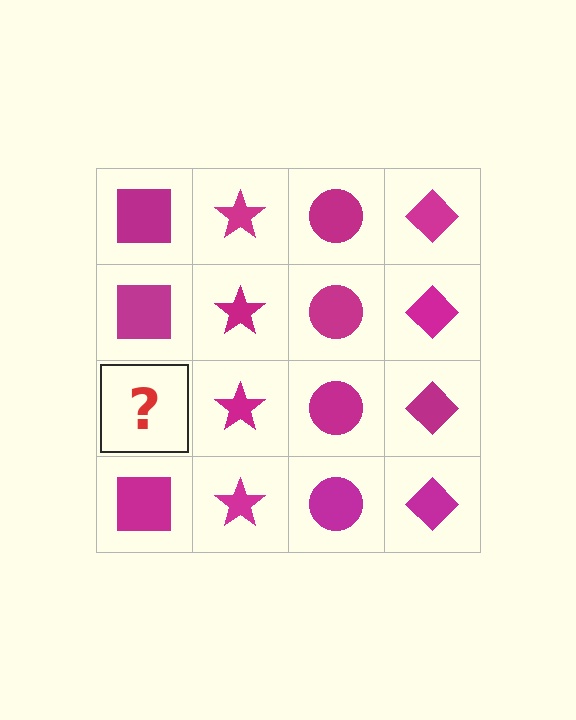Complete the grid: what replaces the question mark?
The question mark should be replaced with a magenta square.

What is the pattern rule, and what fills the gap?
The rule is that each column has a consistent shape. The gap should be filled with a magenta square.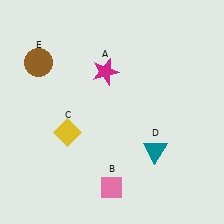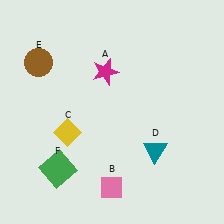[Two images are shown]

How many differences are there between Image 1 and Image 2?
There is 1 difference between the two images.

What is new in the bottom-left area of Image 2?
A green square (F) was added in the bottom-left area of Image 2.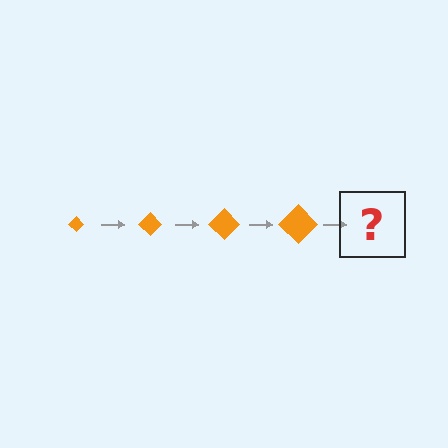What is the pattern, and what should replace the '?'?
The pattern is that the diamond gets progressively larger each step. The '?' should be an orange diamond, larger than the previous one.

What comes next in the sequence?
The next element should be an orange diamond, larger than the previous one.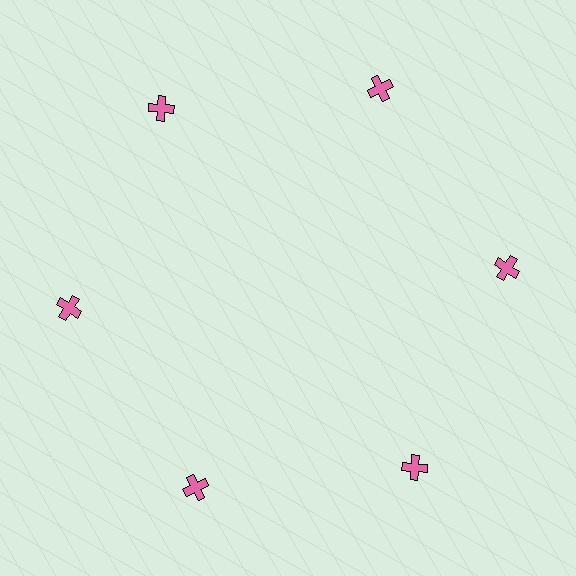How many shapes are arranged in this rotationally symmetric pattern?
There are 6 shapes, arranged in 6 groups of 1.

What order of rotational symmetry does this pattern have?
This pattern has 6-fold rotational symmetry.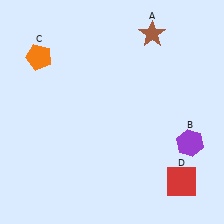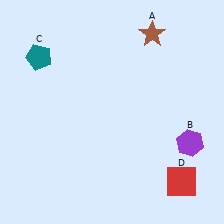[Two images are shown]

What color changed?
The pentagon (C) changed from orange in Image 1 to teal in Image 2.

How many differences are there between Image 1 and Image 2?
There is 1 difference between the two images.